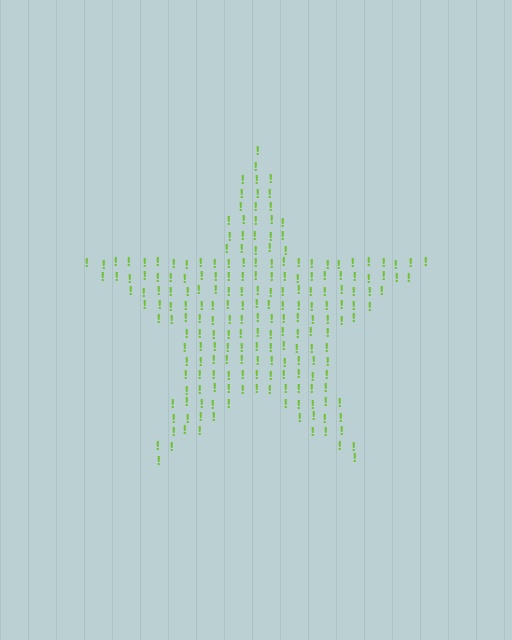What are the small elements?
The small elements are exclamation marks.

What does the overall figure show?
The overall figure shows a star.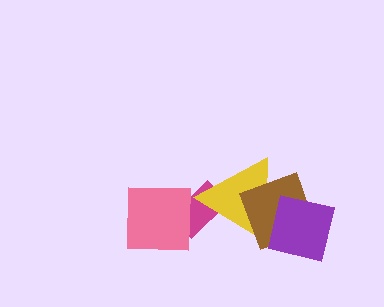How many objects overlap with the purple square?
2 objects overlap with the purple square.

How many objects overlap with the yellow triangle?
3 objects overlap with the yellow triangle.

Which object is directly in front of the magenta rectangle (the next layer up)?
The yellow triangle is directly in front of the magenta rectangle.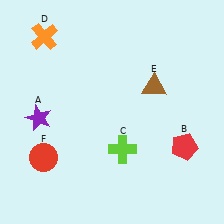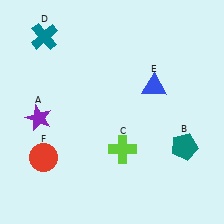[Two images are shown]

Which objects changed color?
B changed from red to teal. D changed from orange to teal. E changed from brown to blue.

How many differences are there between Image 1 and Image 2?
There are 3 differences between the two images.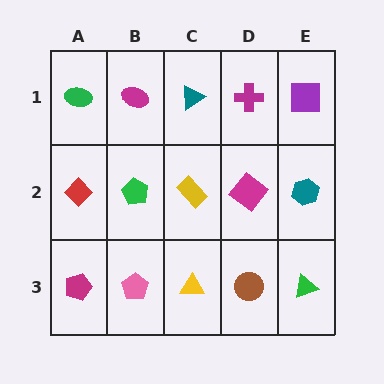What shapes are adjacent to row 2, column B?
A magenta ellipse (row 1, column B), a pink pentagon (row 3, column B), a red diamond (row 2, column A), a yellow rectangle (row 2, column C).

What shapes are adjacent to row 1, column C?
A yellow rectangle (row 2, column C), a magenta ellipse (row 1, column B), a magenta cross (row 1, column D).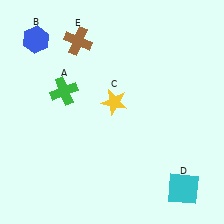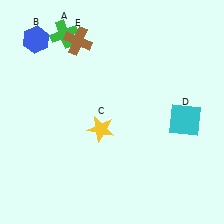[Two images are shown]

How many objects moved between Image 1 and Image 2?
3 objects moved between the two images.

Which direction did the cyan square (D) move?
The cyan square (D) moved up.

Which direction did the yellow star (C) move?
The yellow star (C) moved down.